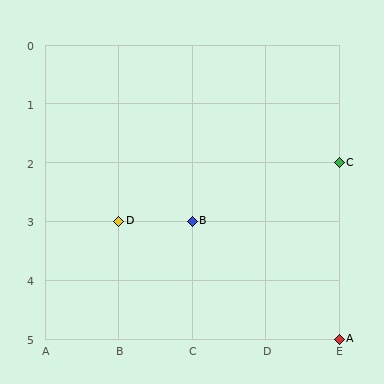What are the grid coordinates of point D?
Point D is at grid coordinates (B, 3).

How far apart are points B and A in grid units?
Points B and A are 2 columns and 2 rows apart (about 2.8 grid units diagonally).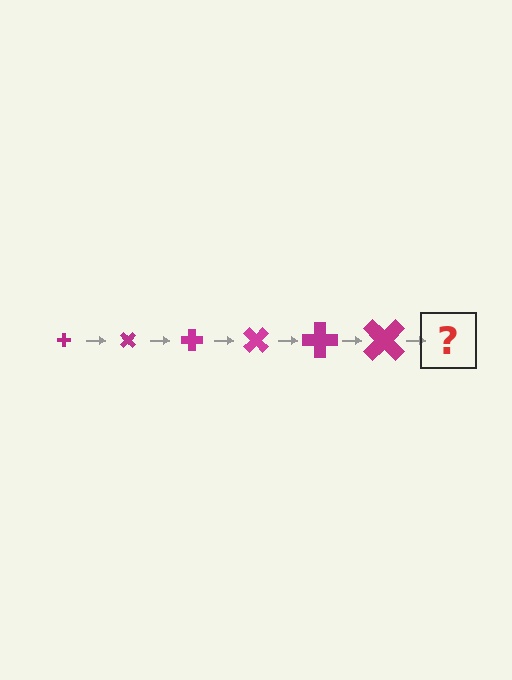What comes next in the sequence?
The next element should be a cross, larger than the previous one and rotated 270 degrees from the start.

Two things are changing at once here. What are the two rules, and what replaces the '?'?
The two rules are that the cross grows larger each step and it rotates 45 degrees each step. The '?' should be a cross, larger than the previous one and rotated 270 degrees from the start.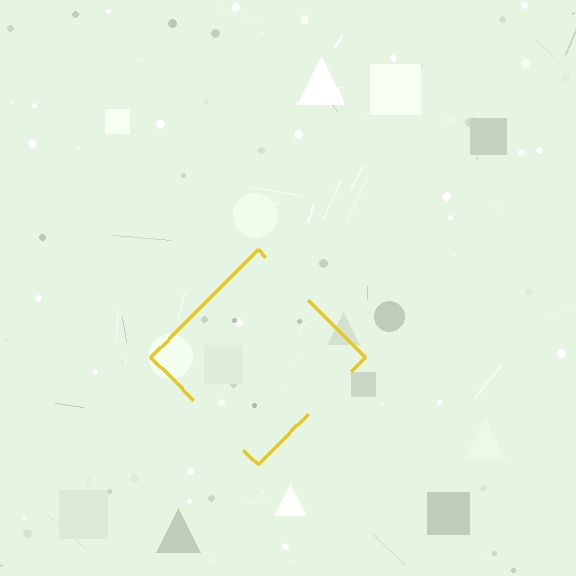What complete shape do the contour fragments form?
The contour fragments form a diamond.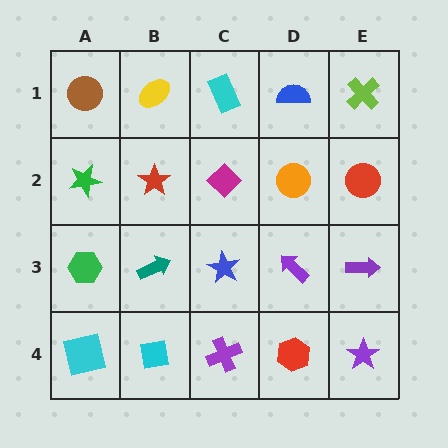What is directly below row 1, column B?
A red star.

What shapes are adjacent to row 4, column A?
A green hexagon (row 3, column A), a cyan square (row 4, column B).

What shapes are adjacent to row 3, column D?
An orange circle (row 2, column D), a red hexagon (row 4, column D), a blue star (row 3, column C), a purple arrow (row 3, column E).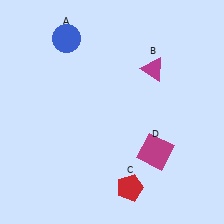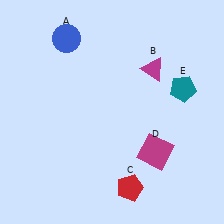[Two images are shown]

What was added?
A teal pentagon (E) was added in Image 2.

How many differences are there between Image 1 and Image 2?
There is 1 difference between the two images.